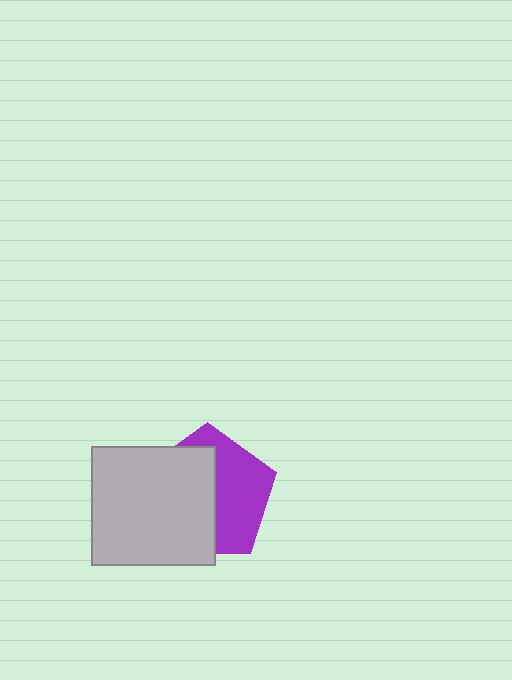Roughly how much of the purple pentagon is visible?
About half of it is visible (roughly 46%).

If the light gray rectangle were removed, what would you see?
You would see the complete purple pentagon.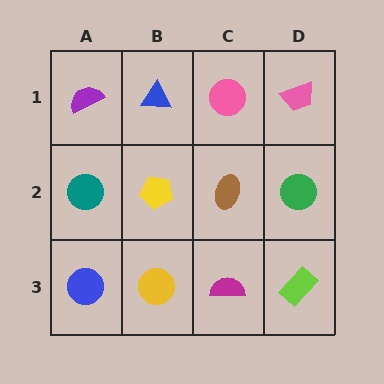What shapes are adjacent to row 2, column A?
A purple semicircle (row 1, column A), a blue circle (row 3, column A), a yellow pentagon (row 2, column B).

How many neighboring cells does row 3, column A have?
2.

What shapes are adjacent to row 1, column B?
A yellow pentagon (row 2, column B), a purple semicircle (row 1, column A), a pink circle (row 1, column C).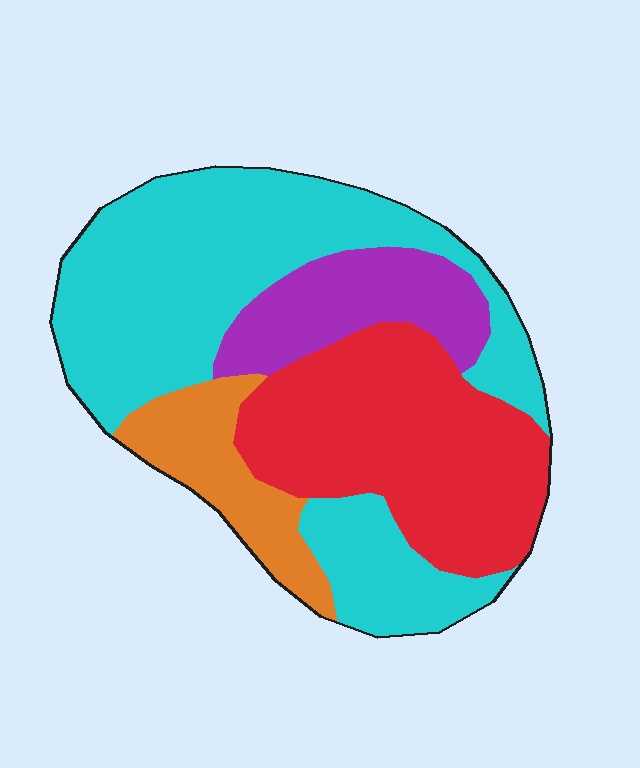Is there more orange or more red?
Red.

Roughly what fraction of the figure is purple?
Purple covers about 15% of the figure.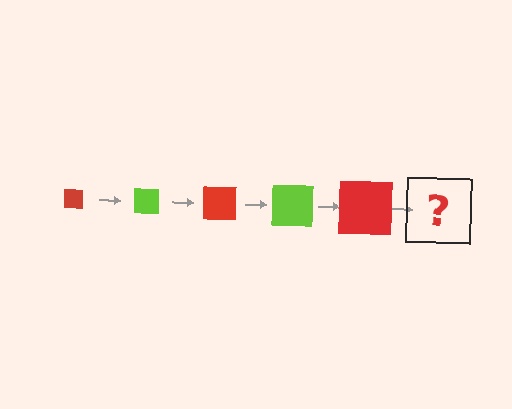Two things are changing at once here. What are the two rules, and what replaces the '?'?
The two rules are that the square grows larger each step and the color cycles through red and lime. The '?' should be a lime square, larger than the previous one.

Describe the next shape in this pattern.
It should be a lime square, larger than the previous one.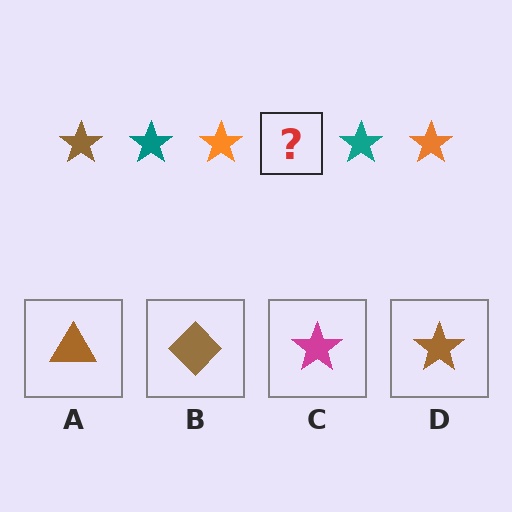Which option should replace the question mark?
Option D.